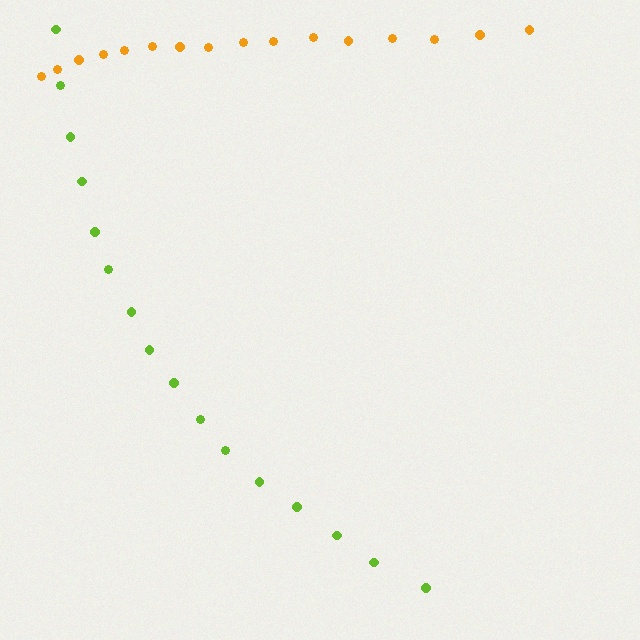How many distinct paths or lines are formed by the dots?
There are 2 distinct paths.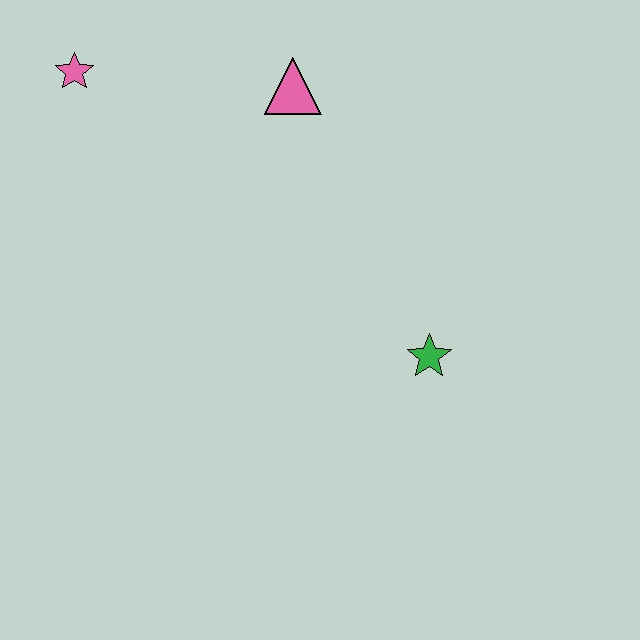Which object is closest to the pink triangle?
The pink star is closest to the pink triangle.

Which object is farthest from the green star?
The pink star is farthest from the green star.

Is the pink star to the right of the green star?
No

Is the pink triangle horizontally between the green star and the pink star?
Yes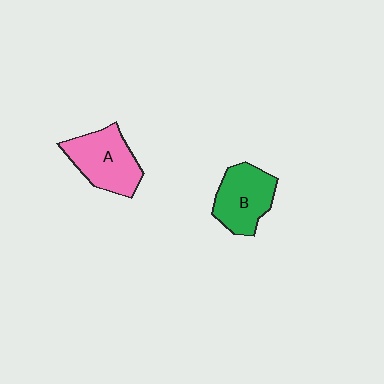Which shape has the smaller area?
Shape B (green).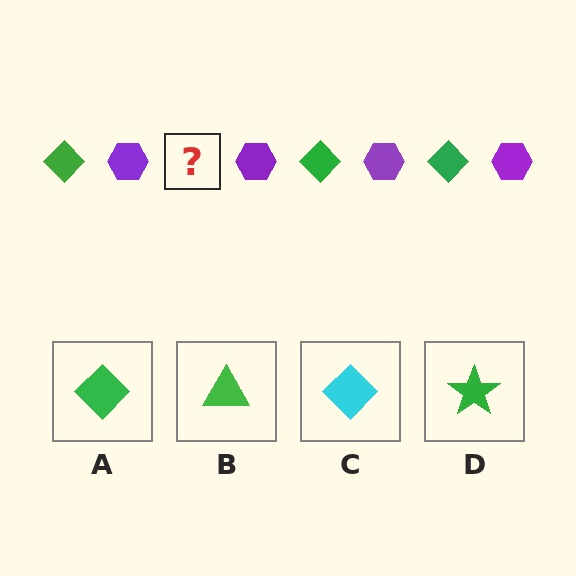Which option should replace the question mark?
Option A.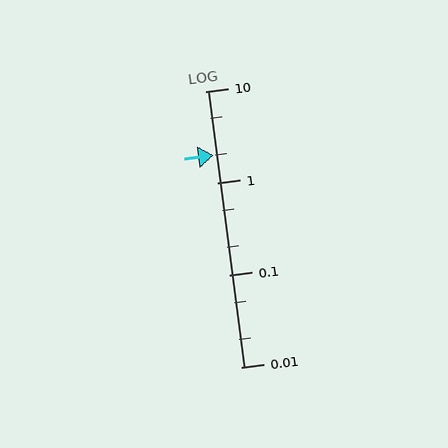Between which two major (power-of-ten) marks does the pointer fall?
The pointer is between 1 and 10.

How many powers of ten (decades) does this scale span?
The scale spans 3 decades, from 0.01 to 10.